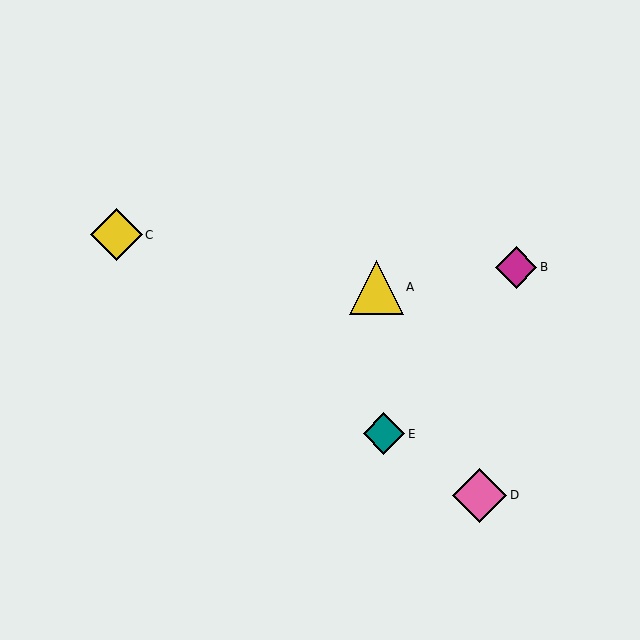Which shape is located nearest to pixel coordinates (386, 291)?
The yellow triangle (labeled A) at (376, 287) is nearest to that location.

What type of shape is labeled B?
Shape B is a magenta diamond.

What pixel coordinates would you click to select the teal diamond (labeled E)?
Click at (384, 434) to select the teal diamond E.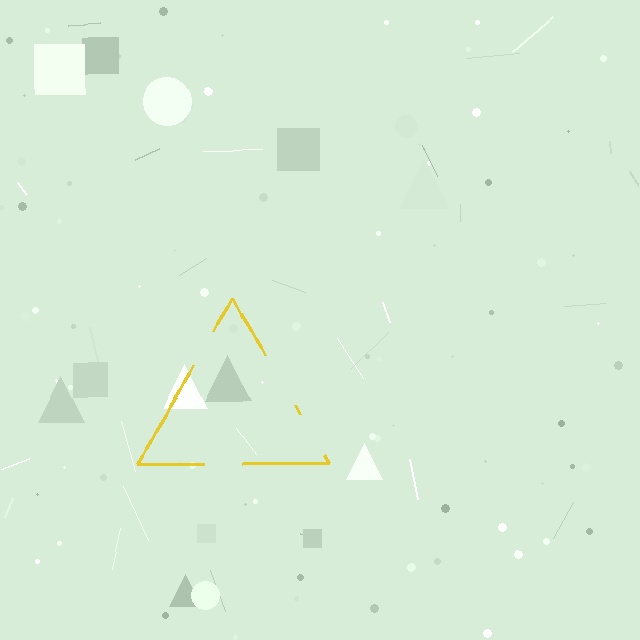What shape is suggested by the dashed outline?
The dashed outline suggests a triangle.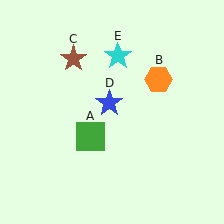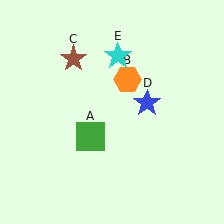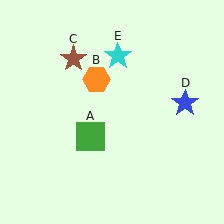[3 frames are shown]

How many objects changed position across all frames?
2 objects changed position: orange hexagon (object B), blue star (object D).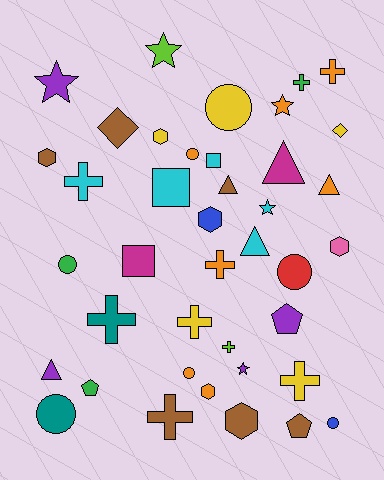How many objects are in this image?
There are 40 objects.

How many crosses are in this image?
There are 9 crosses.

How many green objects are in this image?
There are 3 green objects.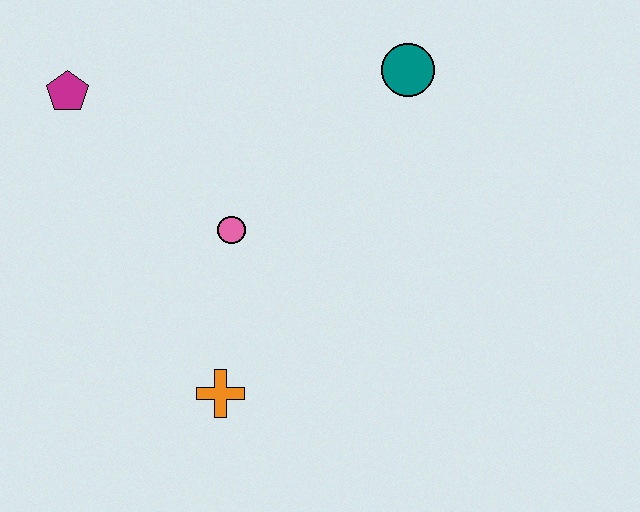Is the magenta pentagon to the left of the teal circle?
Yes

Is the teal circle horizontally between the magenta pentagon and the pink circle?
No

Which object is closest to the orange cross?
The pink circle is closest to the orange cross.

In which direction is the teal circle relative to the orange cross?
The teal circle is above the orange cross.